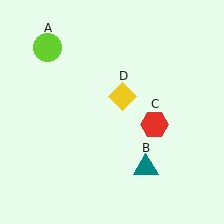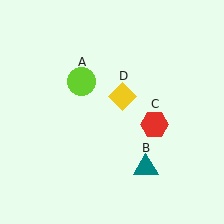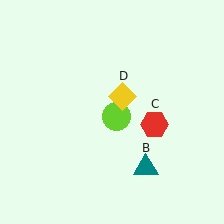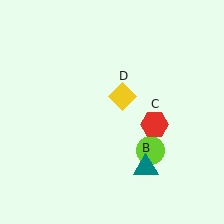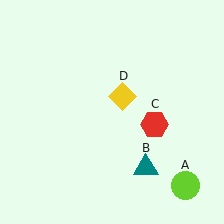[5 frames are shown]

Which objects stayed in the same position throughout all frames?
Teal triangle (object B) and red hexagon (object C) and yellow diamond (object D) remained stationary.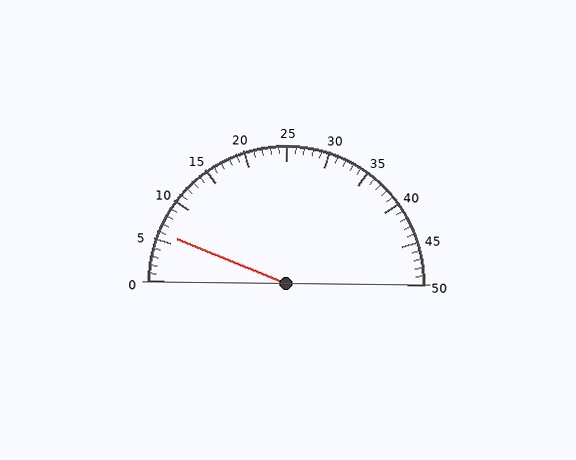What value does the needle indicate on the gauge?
The needle indicates approximately 6.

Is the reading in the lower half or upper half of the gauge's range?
The reading is in the lower half of the range (0 to 50).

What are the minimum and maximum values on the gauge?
The gauge ranges from 0 to 50.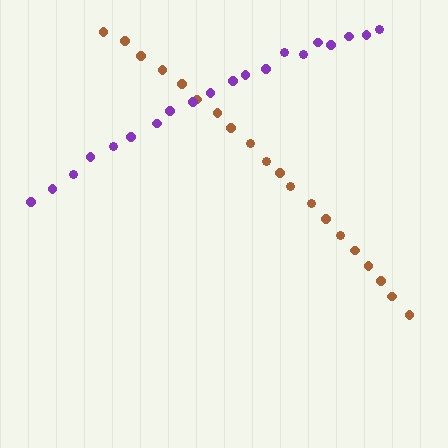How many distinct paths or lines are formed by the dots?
There are 2 distinct paths.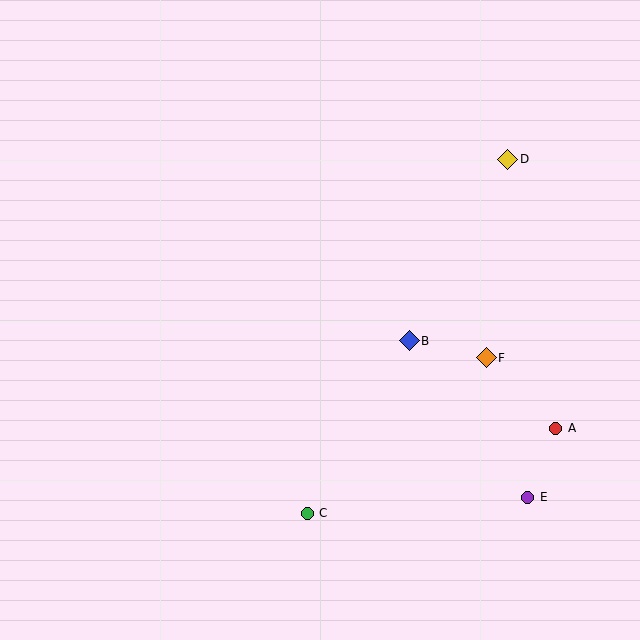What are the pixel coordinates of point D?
Point D is at (508, 159).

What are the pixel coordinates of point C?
Point C is at (307, 513).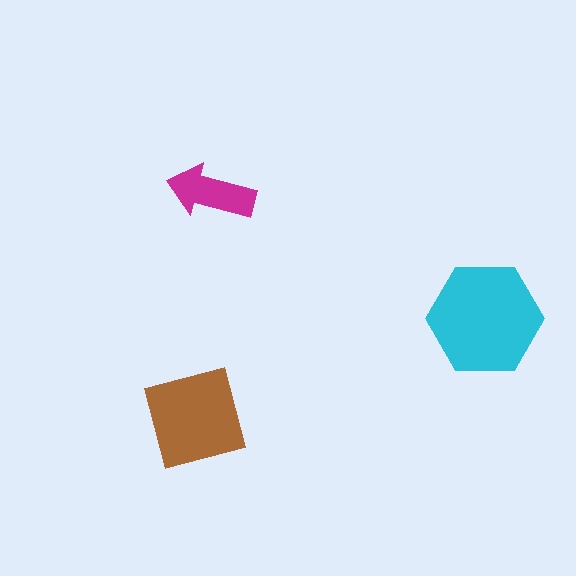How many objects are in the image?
There are 3 objects in the image.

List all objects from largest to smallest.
The cyan hexagon, the brown square, the magenta arrow.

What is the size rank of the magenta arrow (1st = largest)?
3rd.